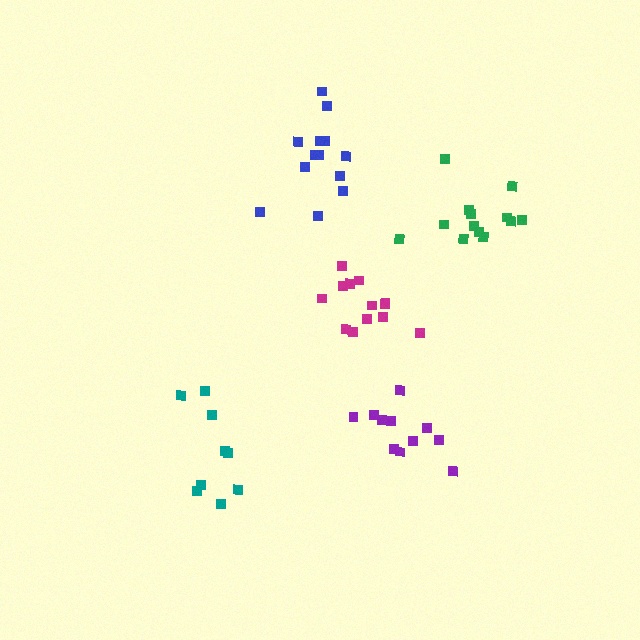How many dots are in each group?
Group 1: 11 dots, Group 2: 9 dots, Group 3: 13 dots, Group 4: 13 dots, Group 5: 13 dots (59 total).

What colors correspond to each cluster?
The clusters are colored: purple, teal, magenta, blue, green.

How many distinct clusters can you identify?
There are 5 distinct clusters.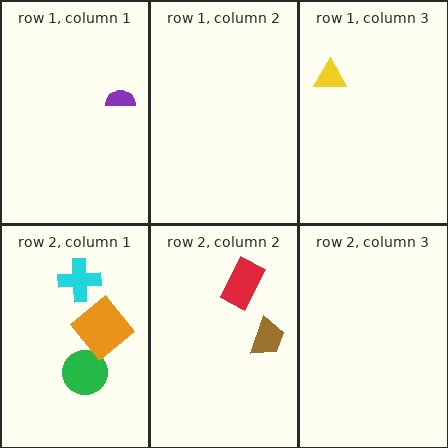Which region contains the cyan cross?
The row 2, column 1 region.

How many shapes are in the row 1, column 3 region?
1.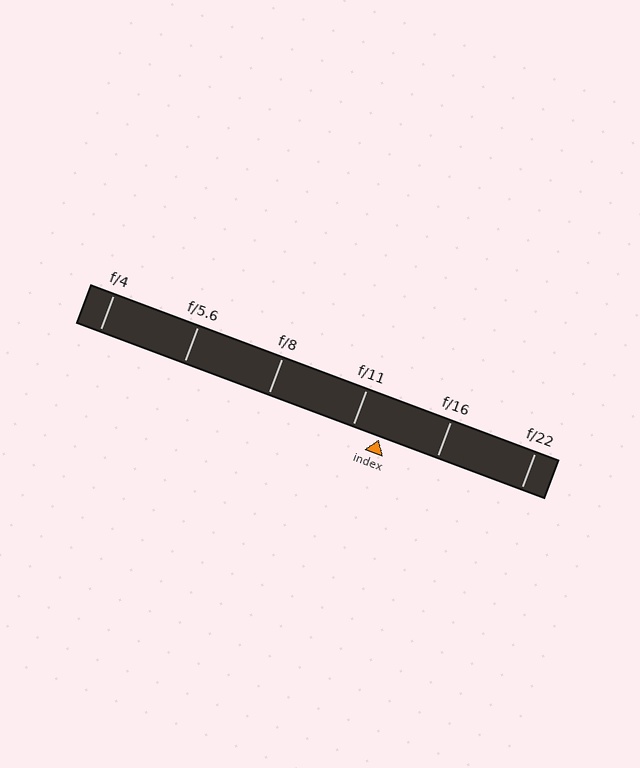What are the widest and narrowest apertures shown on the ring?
The widest aperture shown is f/4 and the narrowest is f/22.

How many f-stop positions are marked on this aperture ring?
There are 6 f-stop positions marked.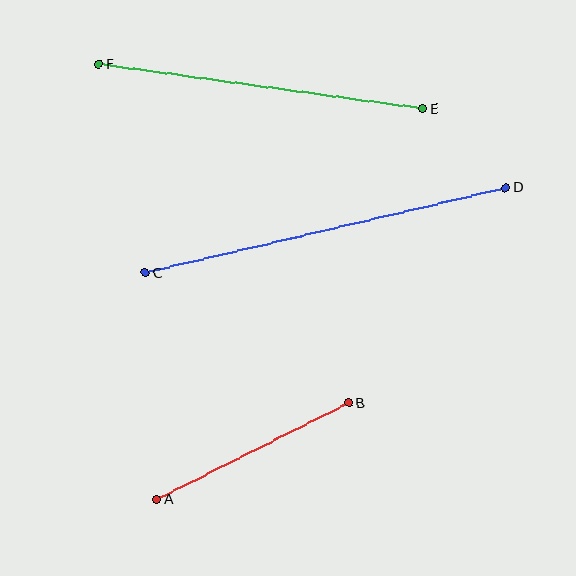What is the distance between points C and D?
The distance is approximately 370 pixels.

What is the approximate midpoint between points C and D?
The midpoint is at approximately (326, 230) pixels.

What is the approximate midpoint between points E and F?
The midpoint is at approximately (261, 87) pixels.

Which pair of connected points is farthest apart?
Points C and D are farthest apart.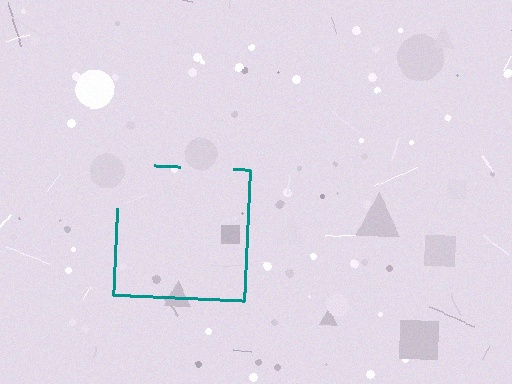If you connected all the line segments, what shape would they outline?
They would outline a square.